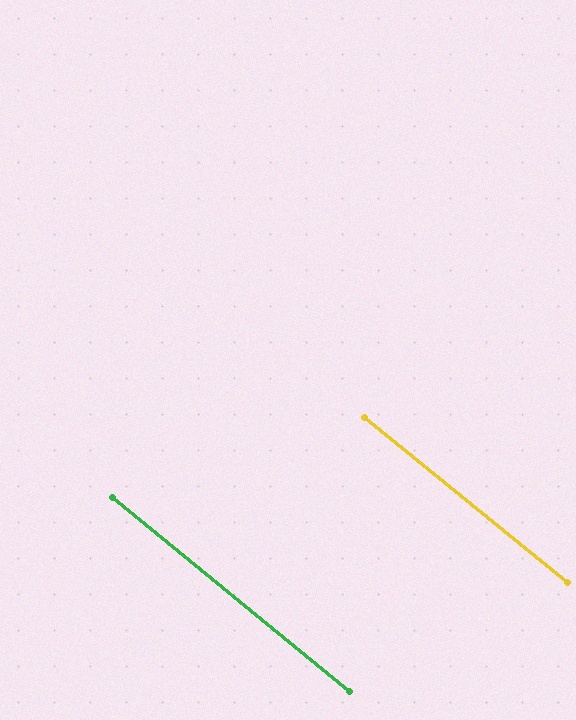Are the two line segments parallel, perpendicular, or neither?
Parallel — their directions differ by only 0.1°.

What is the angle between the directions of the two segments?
Approximately 0 degrees.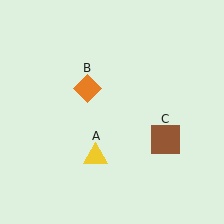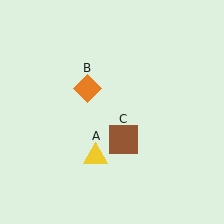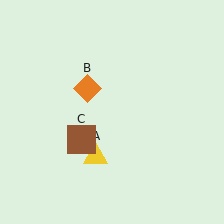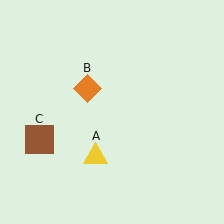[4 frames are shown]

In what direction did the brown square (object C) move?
The brown square (object C) moved left.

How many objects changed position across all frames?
1 object changed position: brown square (object C).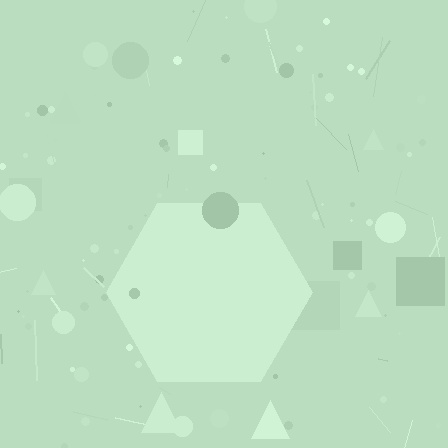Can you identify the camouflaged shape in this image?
The camouflaged shape is a hexagon.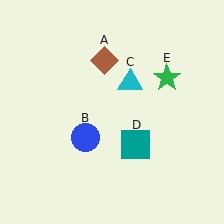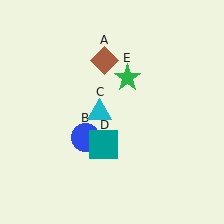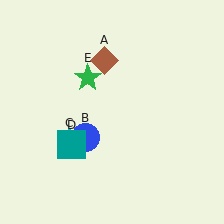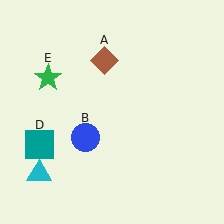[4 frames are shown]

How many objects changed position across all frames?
3 objects changed position: cyan triangle (object C), teal square (object D), green star (object E).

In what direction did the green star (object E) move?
The green star (object E) moved left.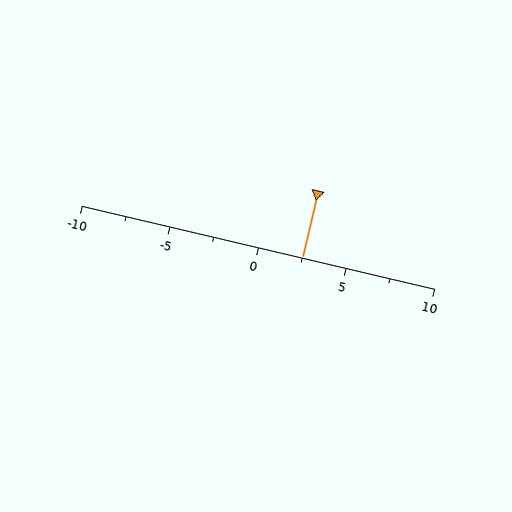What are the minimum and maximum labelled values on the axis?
The axis runs from -10 to 10.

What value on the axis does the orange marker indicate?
The marker indicates approximately 2.5.